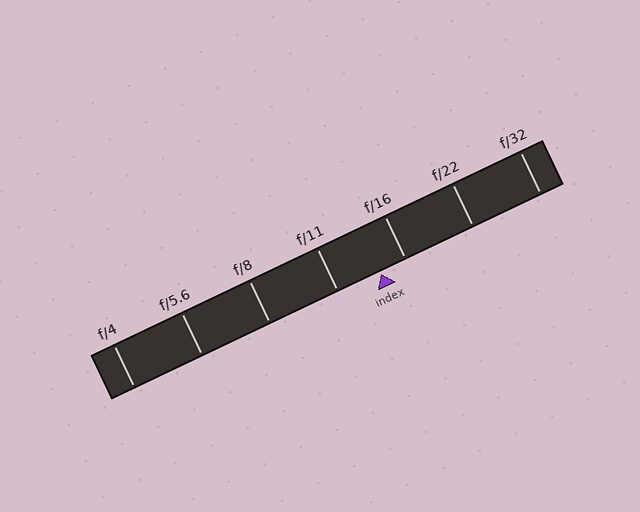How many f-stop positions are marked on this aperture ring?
There are 7 f-stop positions marked.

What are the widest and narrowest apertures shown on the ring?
The widest aperture shown is f/4 and the narrowest is f/32.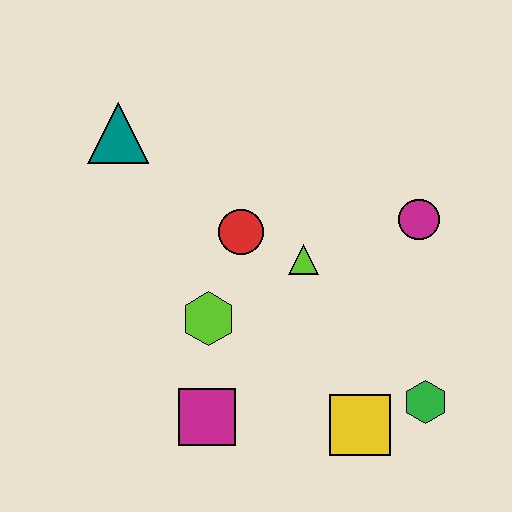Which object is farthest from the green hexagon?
The teal triangle is farthest from the green hexagon.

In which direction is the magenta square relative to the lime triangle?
The magenta square is below the lime triangle.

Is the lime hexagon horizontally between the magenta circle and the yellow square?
No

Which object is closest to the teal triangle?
The red circle is closest to the teal triangle.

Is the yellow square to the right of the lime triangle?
Yes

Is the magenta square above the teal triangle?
No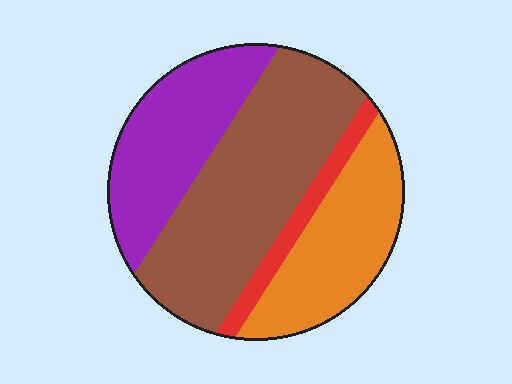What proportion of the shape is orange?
Orange takes up about one quarter (1/4) of the shape.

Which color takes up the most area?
Brown, at roughly 40%.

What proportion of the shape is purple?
Purple takes up about one quarter (1/4) of the shape.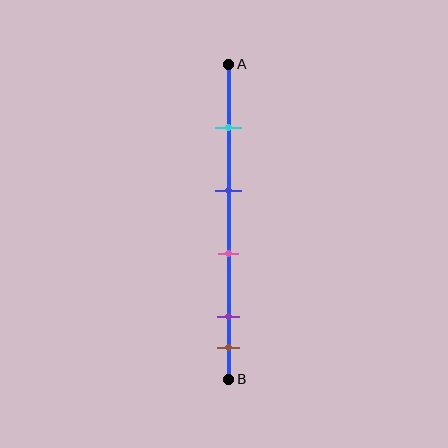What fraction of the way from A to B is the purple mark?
The purple mark is approximately 80% (0.8) of the way from A to B.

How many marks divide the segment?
There are 5 marks dividing the segment.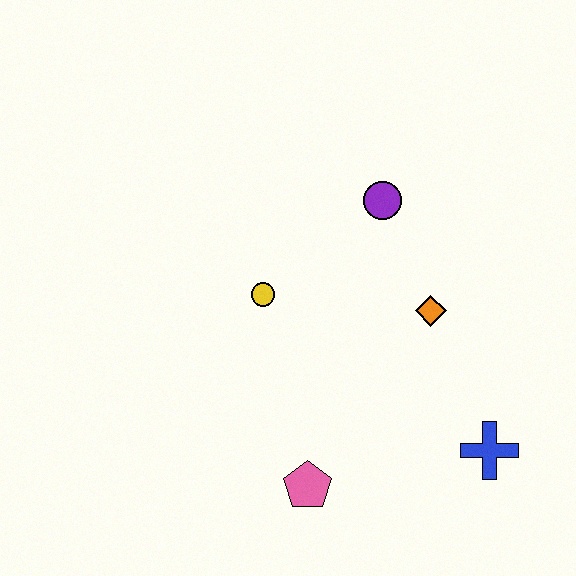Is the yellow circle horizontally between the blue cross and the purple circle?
No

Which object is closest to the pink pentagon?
The blue cross is closest to the pink pentagon.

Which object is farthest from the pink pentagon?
The purple circle is farthest from the pink pentagon.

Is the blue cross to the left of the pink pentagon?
No